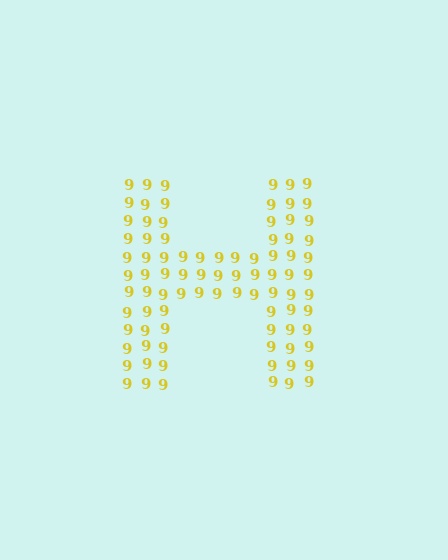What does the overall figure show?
The overall figure shows the letter H.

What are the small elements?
The small elements are digit 9's.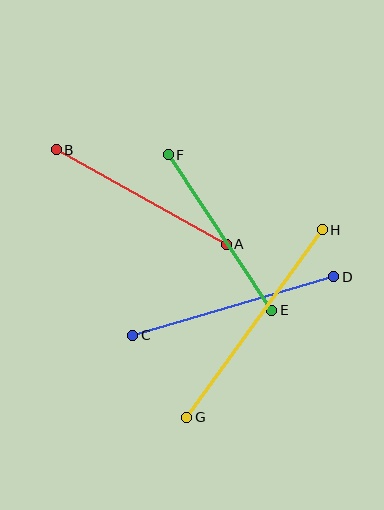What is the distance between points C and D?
The distance is approximately 209 pixels.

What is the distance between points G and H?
The distance is approximately 231 pixels.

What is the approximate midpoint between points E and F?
The midpoint is at approximately (220, 232) pixels.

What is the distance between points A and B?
The distance is approximately 194 pixels.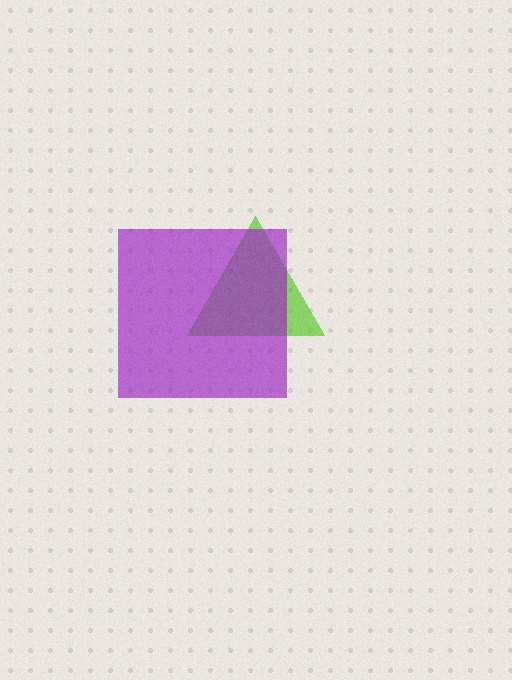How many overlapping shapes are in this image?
There are 2 overlapping shapes in the image.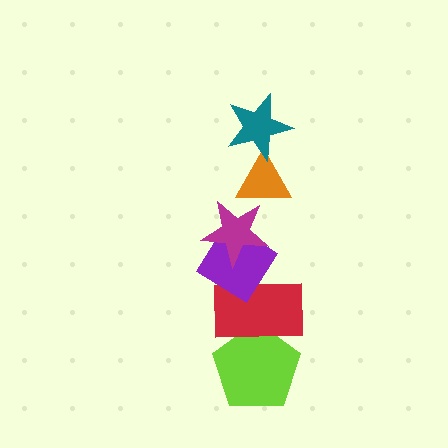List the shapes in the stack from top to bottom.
From top to bottom: the teal star, the orange triangle, the magenta star, the purple diamond, the red rectangle, the lime pentagon.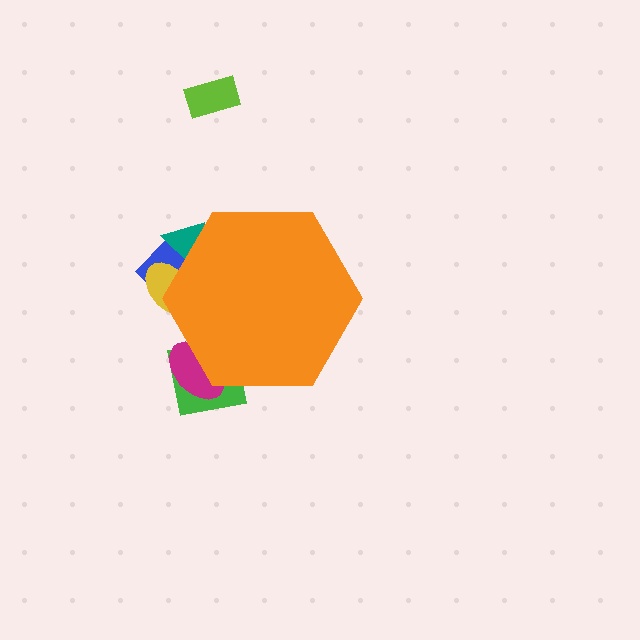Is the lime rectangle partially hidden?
No, the lime rectangle is fully visible.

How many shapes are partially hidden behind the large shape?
5 shapes are partially hidden.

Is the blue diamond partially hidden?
Yes, the blue diamond is partially hidden behind the orange hexagon.